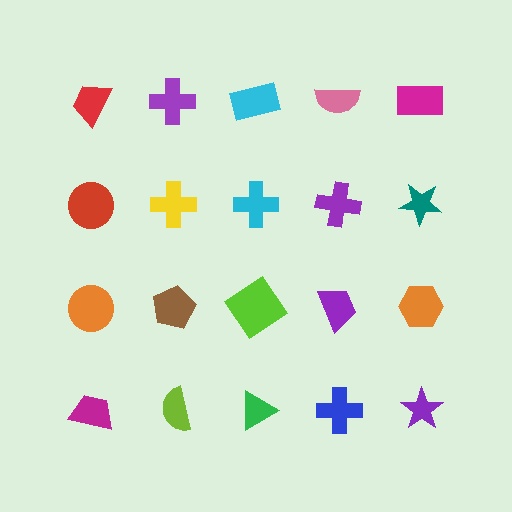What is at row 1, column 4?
A pink semicircle.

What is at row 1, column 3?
A cyan rectangle.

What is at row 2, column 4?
A purple cross.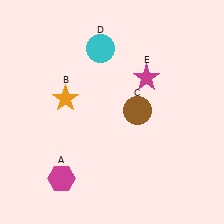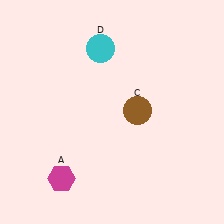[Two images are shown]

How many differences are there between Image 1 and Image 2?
There are 2 differences between the two images.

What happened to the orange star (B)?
The orange star (B) was removed in Image 2. It was in the top-left area of Image 1.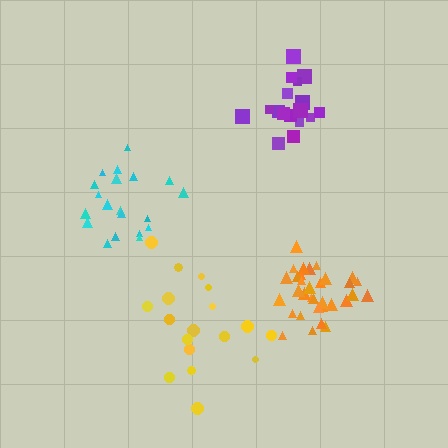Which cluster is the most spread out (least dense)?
Yellow.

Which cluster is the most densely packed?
Orange.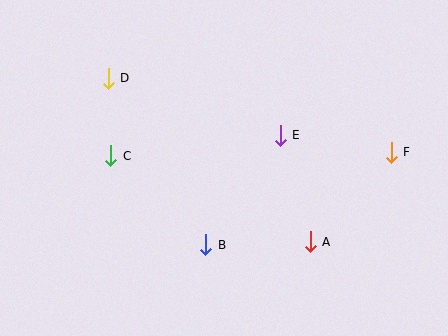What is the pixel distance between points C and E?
The distance between C and E is 171 pixels.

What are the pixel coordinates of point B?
Point B is at (206, 245).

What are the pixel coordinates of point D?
Point D is at (108, 78).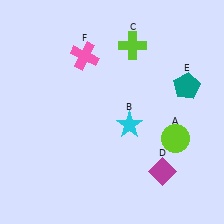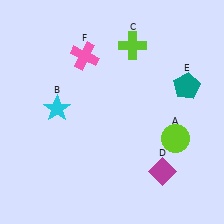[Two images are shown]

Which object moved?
The cyan star (B) moved left.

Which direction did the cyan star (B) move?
The cyan star (B) moved left.